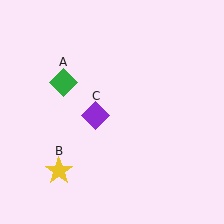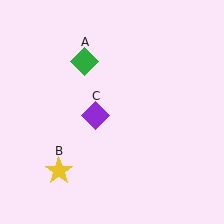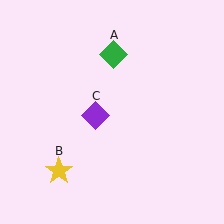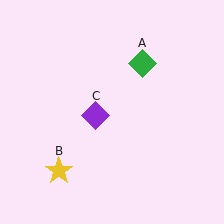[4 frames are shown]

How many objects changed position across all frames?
1 object changed position: green diamond (object A).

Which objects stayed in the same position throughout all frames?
Yellow star (object B) and purple diamond (object C) remained stationary.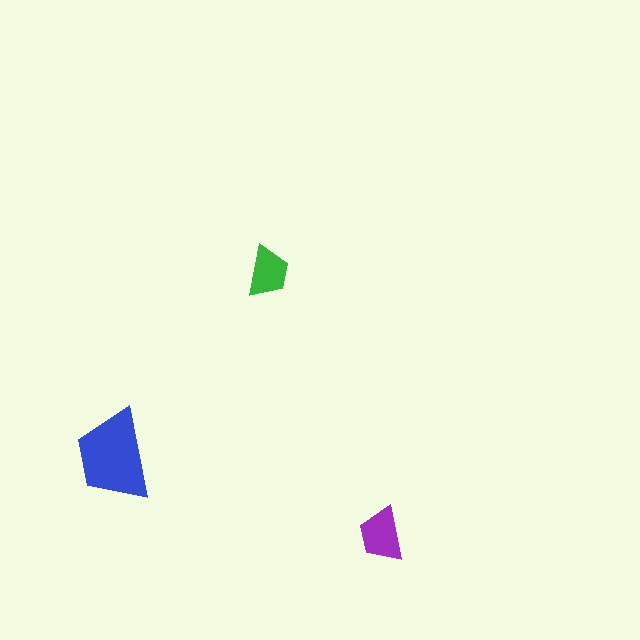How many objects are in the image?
There are 3 objects in the image.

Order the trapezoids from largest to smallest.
the blue one, the purple one, the green one.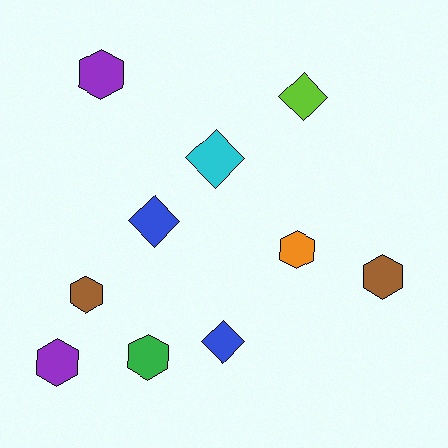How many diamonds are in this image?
There are 4 diamonds.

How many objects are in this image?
There are 10 objects.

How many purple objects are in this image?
There are 2 purple objects.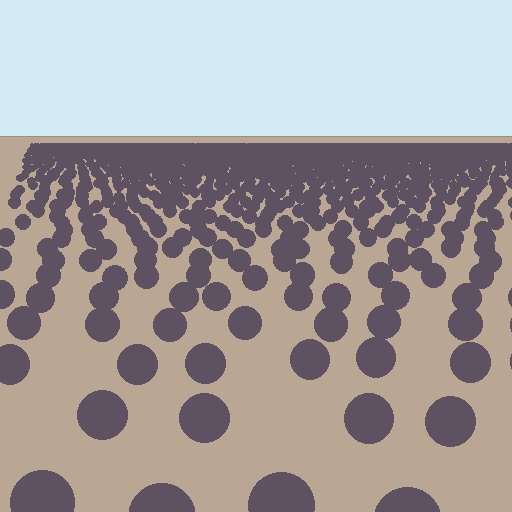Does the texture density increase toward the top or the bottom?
Density increases toward the top.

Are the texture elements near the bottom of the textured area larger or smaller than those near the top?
Larger. Near the bottom, elements are closer to the viewer and appear at a bigger on-screen size.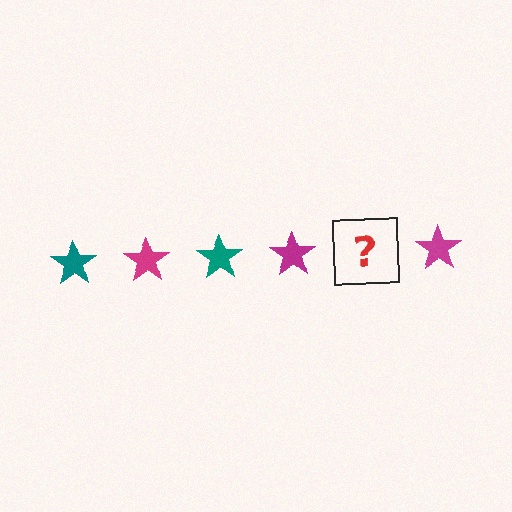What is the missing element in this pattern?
The missing element is a teal star.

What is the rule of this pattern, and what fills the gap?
The rule is that the pattern cycles through teal, magenta stars. The gap should be filled with a teal star.